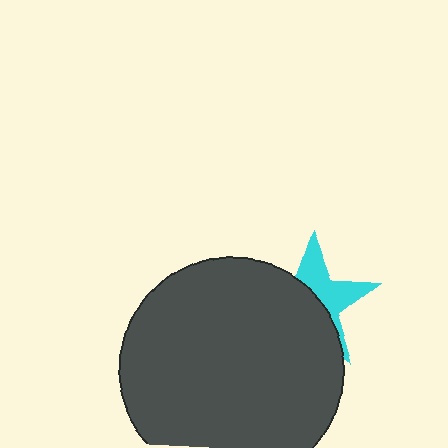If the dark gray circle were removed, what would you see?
You would see the complete cyan star.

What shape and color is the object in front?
The object in front is a dark gray circle.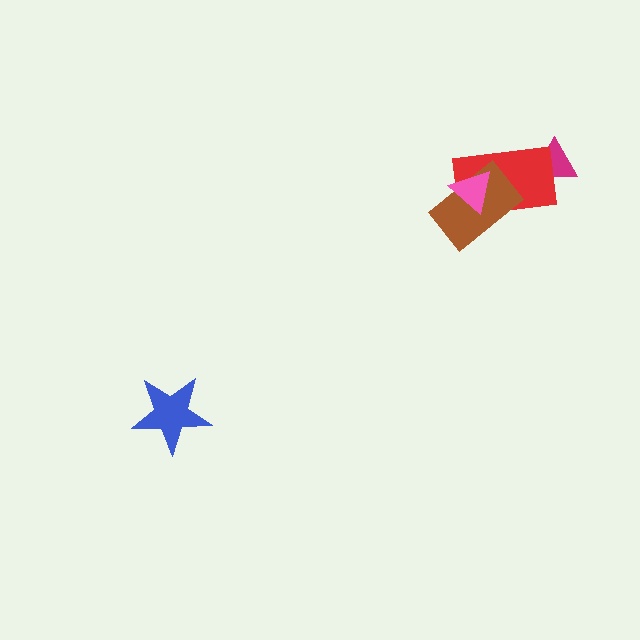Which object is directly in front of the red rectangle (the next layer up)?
The brown rectangle is directly in front of the red rectangle.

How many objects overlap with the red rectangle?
3 objects overlap with the red rectangle.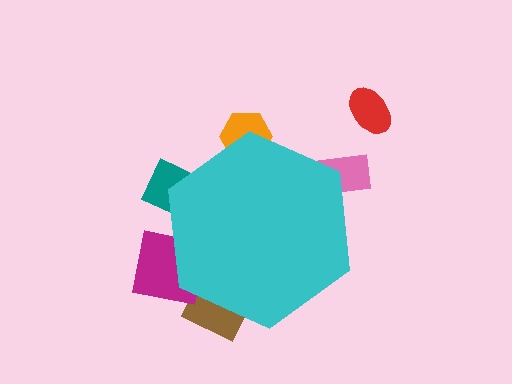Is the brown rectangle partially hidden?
Yes, the brown rectangle is partially hidden behind the cyan hexagon.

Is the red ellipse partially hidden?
No, the red ellipse is fully visible.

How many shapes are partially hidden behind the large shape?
5 shapes are partially hidden.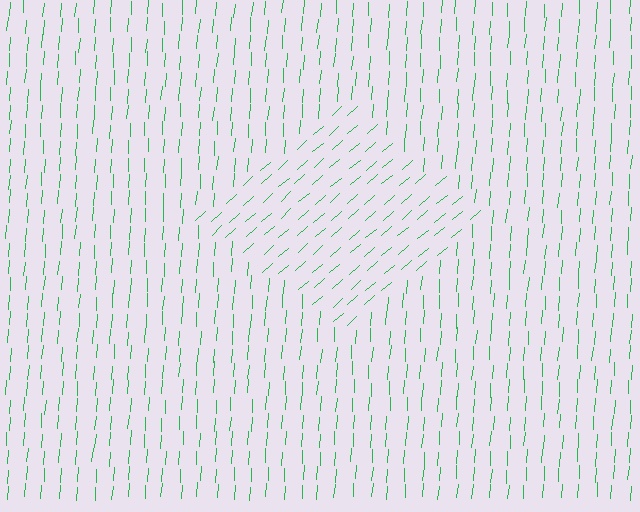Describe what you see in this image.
The image is filled with small green line segments. A diamond region in the image has lines oriented differently from the surrounding lines, creating a visible texture boundary.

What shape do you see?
I see a diamond.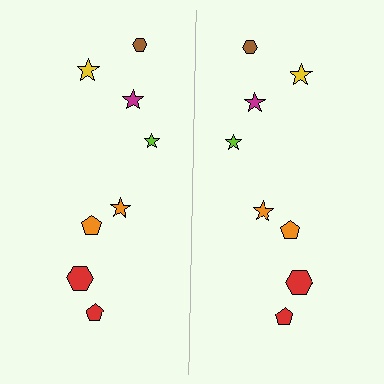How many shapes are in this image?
There are 16 shapes in this image.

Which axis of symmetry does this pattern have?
The pattern has a vertical axis of symmetry running through the center of the image.